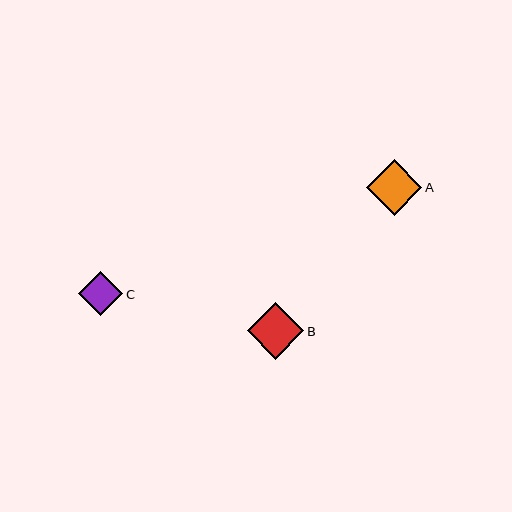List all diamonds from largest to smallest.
From largest to smallest: B, A, C.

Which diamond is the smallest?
Diamond C is the smallest with a size of approximately 44 pixels.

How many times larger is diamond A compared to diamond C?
Diamond A is approximately 1.3 times the size of diamond C.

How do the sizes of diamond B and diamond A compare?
Diamond B and diamond A are approximately the same size.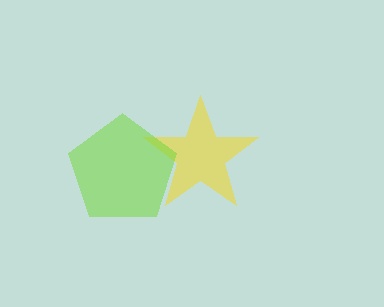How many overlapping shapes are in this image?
There are 2 overlapping shapes in the image.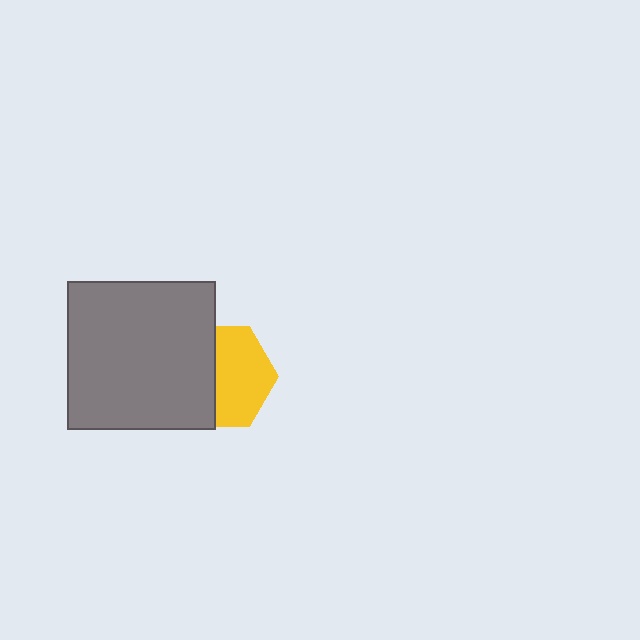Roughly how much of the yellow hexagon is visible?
About half of it is visible (roughly 56%).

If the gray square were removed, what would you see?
You would see the complete yellow hexagon.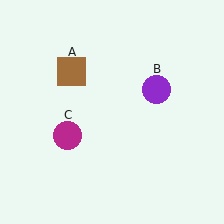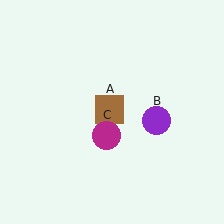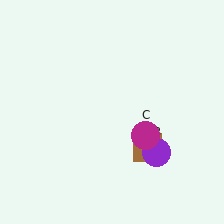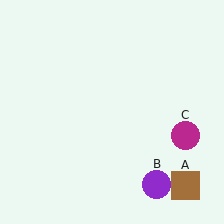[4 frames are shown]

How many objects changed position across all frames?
3 objects changed position: brown square (object A), purple circle (object B), magenta circle (object C).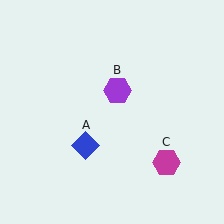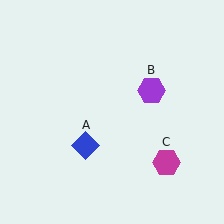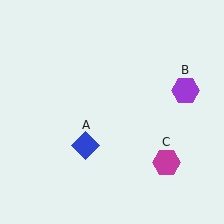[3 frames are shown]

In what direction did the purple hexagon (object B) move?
The purple hexagon (object B) moved right.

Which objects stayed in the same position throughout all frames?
Blue diamond (object A) and magenta hexagon (object C) remained stationary.